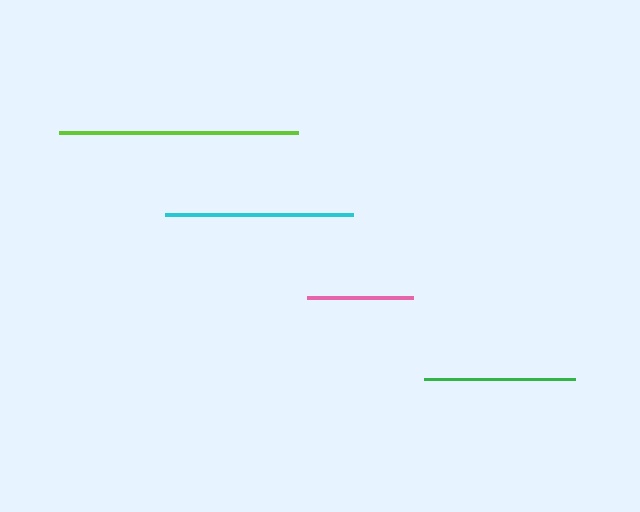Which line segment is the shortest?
The pink line is the shortest at approximately 106 pixels.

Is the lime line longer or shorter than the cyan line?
The lime line is longer than the cyan line.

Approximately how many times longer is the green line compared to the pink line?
The green line is approximately 1.4 times the length of the pink line.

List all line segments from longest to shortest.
From longest to shortest: lime, cyan, green, pink.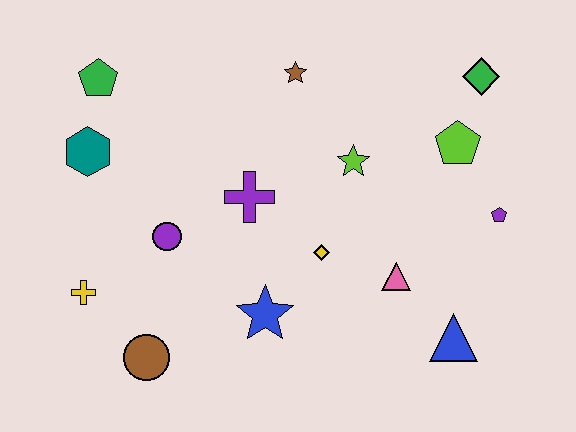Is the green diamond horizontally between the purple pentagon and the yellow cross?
Yes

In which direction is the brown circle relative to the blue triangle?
The brown circle is to the left of the blue triangle.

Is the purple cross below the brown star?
Yes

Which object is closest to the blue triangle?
The pink triangle is closest to the blue triangle.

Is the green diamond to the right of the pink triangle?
Yes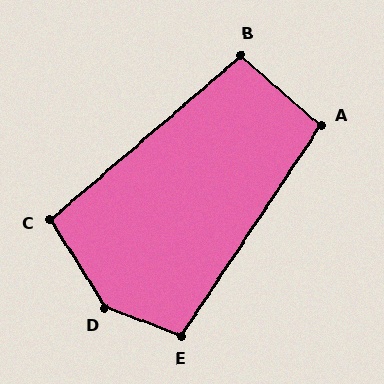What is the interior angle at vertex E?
Approximately 103 degrees (obtuse).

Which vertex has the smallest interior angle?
A, at approximately 98 degrees.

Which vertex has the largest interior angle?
D, at approximately 142 degrees.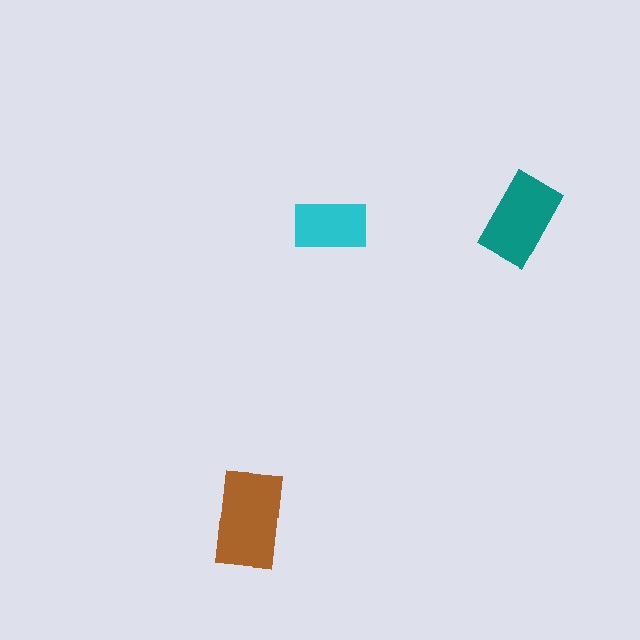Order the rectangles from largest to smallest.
the brown one, the teal one, the cyan one.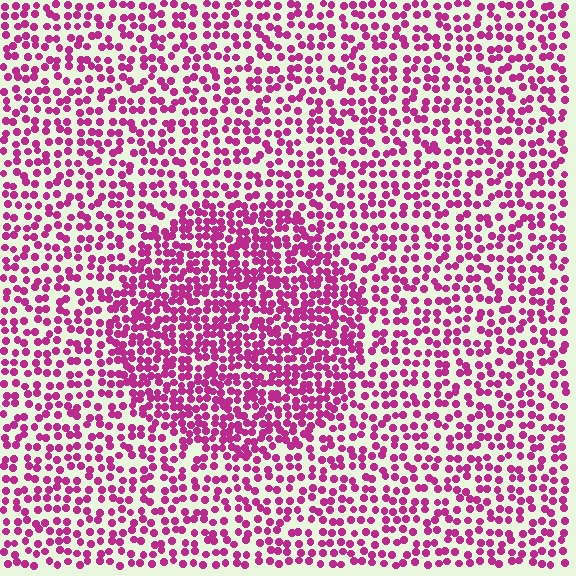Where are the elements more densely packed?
The elements are more densely packed inside the circle boundary.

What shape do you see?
I see a circle.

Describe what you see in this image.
The image contains small magenta elements arranged at two different densities. A circle-shaped region is visible where the elements are more densely packed than the surrounding area.